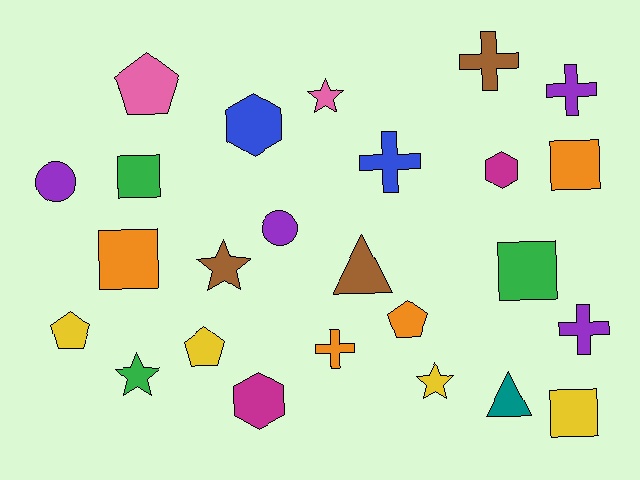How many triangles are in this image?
There are 2 triangles.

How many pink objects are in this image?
There are 2 pink objects.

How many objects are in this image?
There are 25 objects.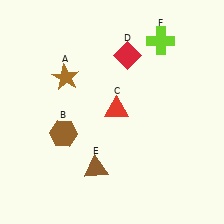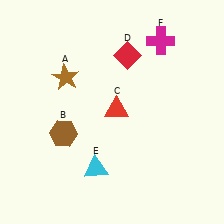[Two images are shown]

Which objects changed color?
E changed from brown to cyan. F changed from lime to magenta.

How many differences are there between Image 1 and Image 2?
There are 2 differences between the two images.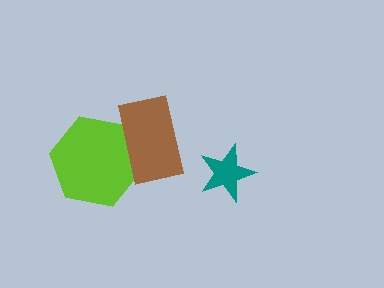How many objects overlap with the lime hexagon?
1 object overlaps with the lime hexagon.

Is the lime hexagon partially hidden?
Yes, it is partially covered by another shape.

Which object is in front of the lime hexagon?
The brown rectangle is in front of the lime hexagon.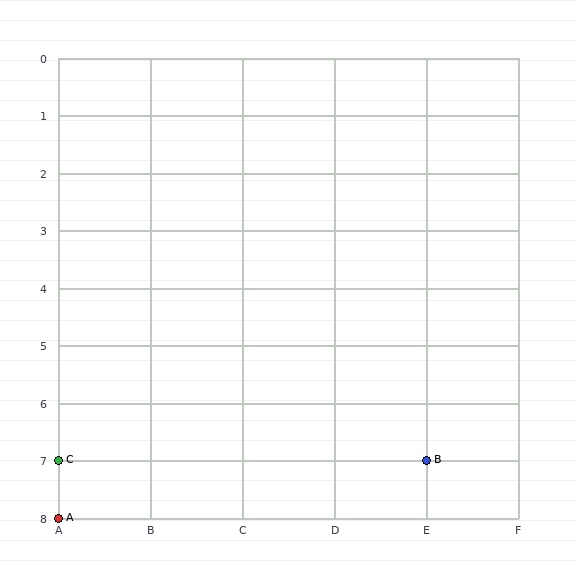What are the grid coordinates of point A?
Point A is at grid coordinates (A, 8).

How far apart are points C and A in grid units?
Points C and A are 1 row apart.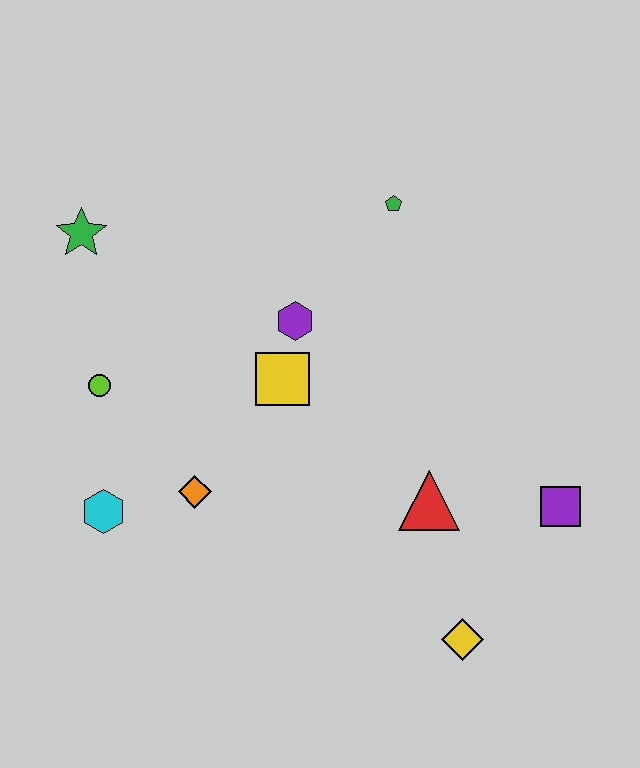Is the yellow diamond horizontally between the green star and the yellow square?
No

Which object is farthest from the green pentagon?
The yellow diamond is farthest from the green pentagon.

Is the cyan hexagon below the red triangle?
Yes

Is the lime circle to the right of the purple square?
No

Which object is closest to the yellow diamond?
The red triangle is closest to the yellow diamond.